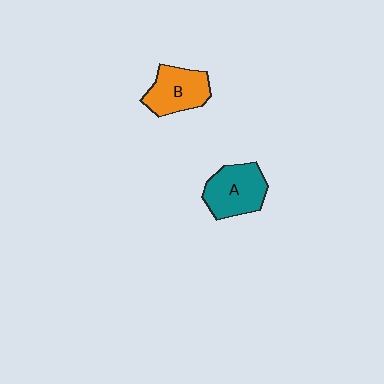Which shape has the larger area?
Shape A (teal).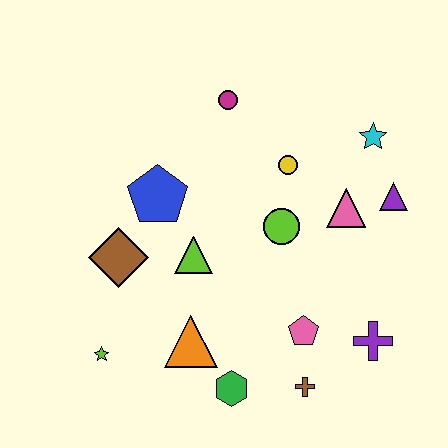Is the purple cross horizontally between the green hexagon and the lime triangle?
No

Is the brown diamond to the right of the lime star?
Yes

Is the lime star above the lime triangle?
No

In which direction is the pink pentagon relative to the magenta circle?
The pink pentagon is below the magenta circle.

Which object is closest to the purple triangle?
The pink triangle is closest to the purple triangle.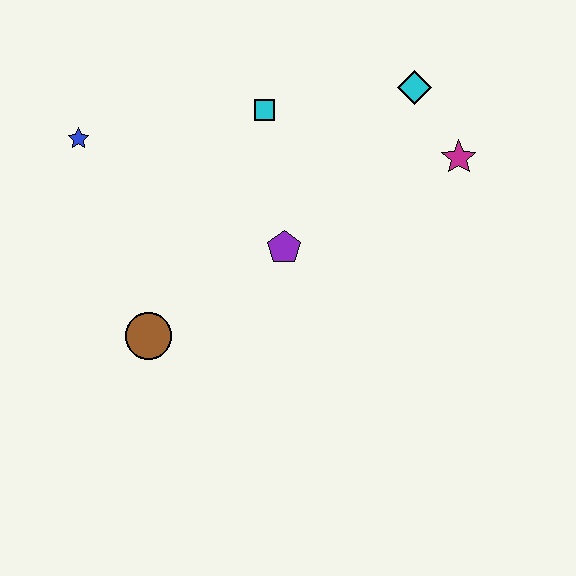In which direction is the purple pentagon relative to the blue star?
The purple pentagon is to the right of the blue star.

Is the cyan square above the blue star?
Yes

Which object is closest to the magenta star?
The cyan diamond is closest to the magenta star.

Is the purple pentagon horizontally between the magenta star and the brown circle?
Yes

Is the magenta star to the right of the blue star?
Yes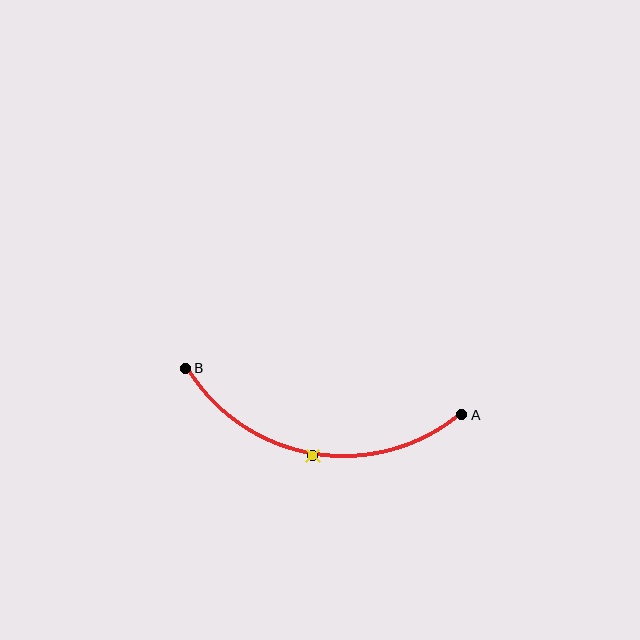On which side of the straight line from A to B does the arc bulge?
The arc bulges below the straight line connecting A and B.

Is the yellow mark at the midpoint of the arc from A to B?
Yes. The yellow mark lies on the arc at equal arc-length from both A and B — it is the arc midpoint.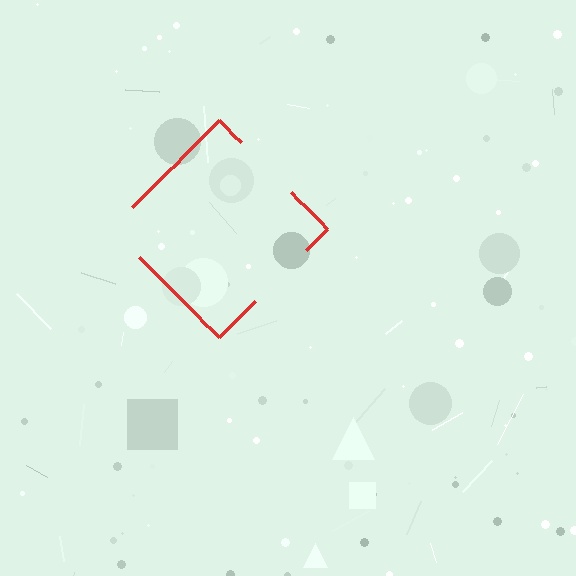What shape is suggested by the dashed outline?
The dashed outline suggests a diamond.